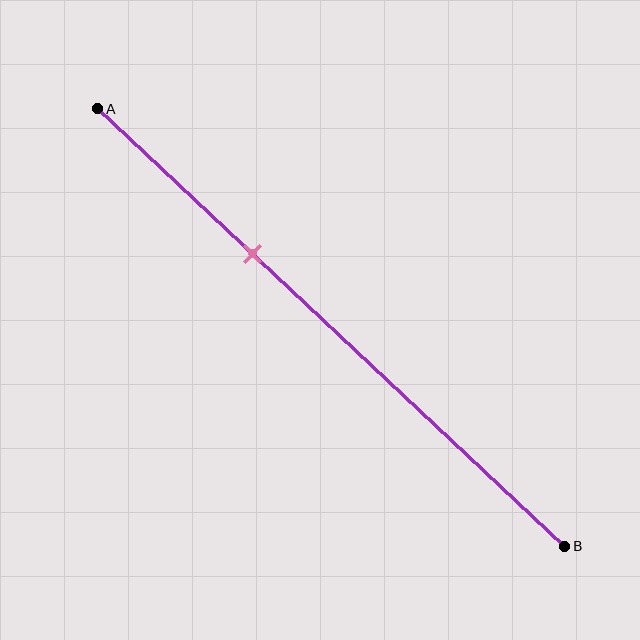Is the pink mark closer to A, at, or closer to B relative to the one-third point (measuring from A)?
The pink mark is approximately at the one-third point of segment AB.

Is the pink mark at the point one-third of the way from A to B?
Yes, the mark is approximately at the one-third point.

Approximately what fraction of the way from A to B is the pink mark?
The pink mark is approximately 35% of the way from A to B.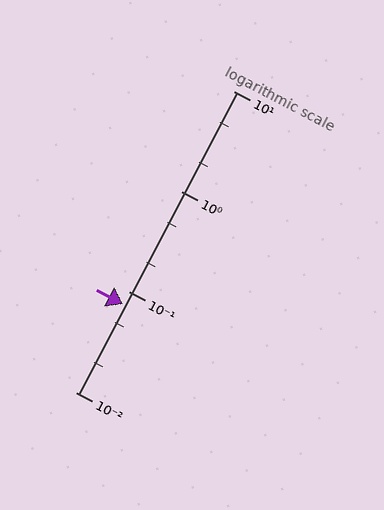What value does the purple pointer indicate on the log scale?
The pointer indicates approximately 0.075.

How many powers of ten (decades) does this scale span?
The scale spans 3 decades, from 0.01 to 10.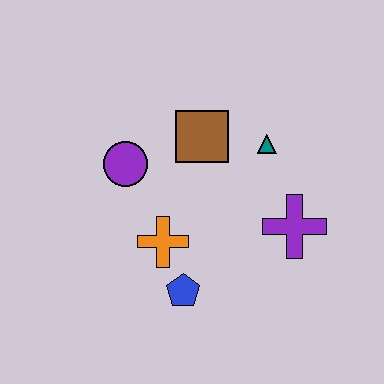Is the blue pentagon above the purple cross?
No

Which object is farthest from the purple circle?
The purple cross is farthest from the purple circle.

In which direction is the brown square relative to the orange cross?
The brown square is above the orange cross.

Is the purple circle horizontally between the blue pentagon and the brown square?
No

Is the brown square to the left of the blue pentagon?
No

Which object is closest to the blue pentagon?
The orange cross is closest to the blue pentagon.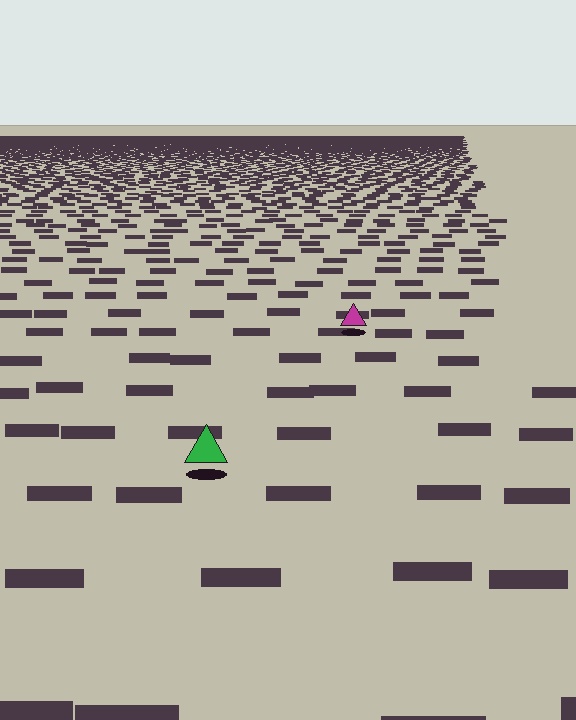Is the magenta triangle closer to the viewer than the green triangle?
No. The green triangle is closer — you can tell from the texture gradient: the ground texture is coarser near it.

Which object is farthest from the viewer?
The magenta triangle is farthest from the viewer. It appears smaller and the ground texture around it is denser.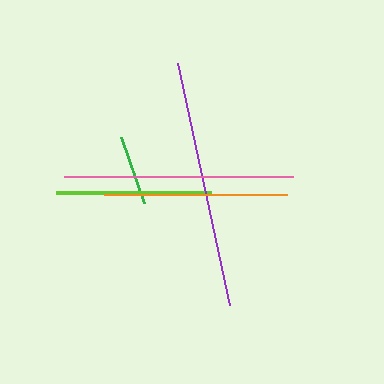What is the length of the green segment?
The green segment is approximately 70 pixels long.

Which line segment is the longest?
The purple line is the longest at approximately 247 pixels.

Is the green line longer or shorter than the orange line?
The orange line is longer than the green line.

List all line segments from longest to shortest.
From longest to shortest: purple, pink, orange, lime, green.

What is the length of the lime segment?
The lime segment is approximately 155 pixels long.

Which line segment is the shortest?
The green line is the shortest at approximately 70 pixels.